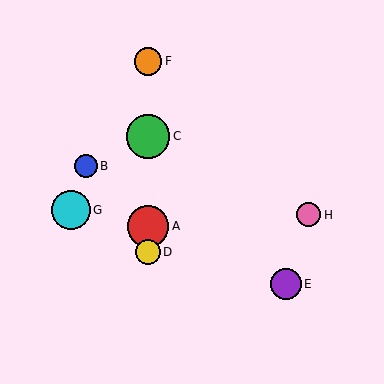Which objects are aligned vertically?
Objects A, C, D, F are aligned vertically.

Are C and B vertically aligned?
No, C is at x≈148 and B is at x≈86.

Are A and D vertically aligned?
Yes, both are at x≈148.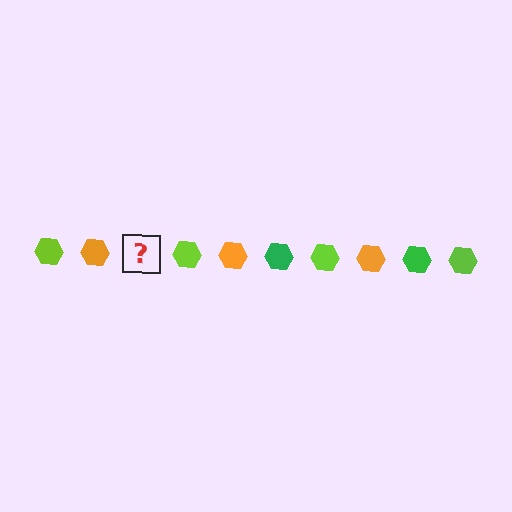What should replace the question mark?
The question mark should be replaced with a green hexagon.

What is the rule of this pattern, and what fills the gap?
The rule is that the pattern cycles through lime, orange, green hexagons. The gap should be filled with a green hexagon.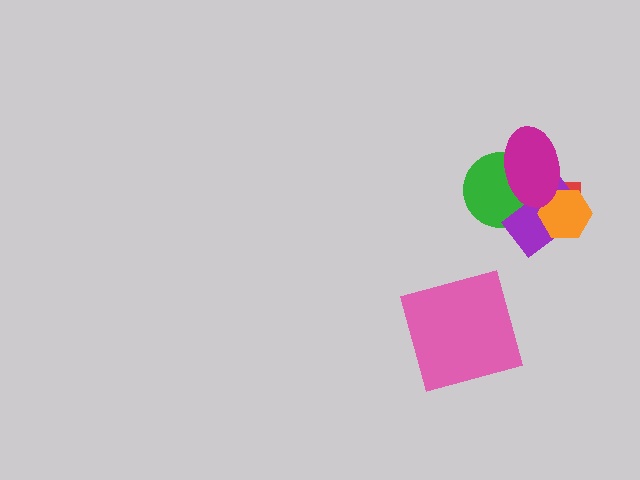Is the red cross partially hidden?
Yes, it is partially covered by another shape.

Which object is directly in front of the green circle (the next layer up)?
The purple rectangle is directly in front of the green circle.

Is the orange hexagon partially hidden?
Yes, it is partially covered by another shape.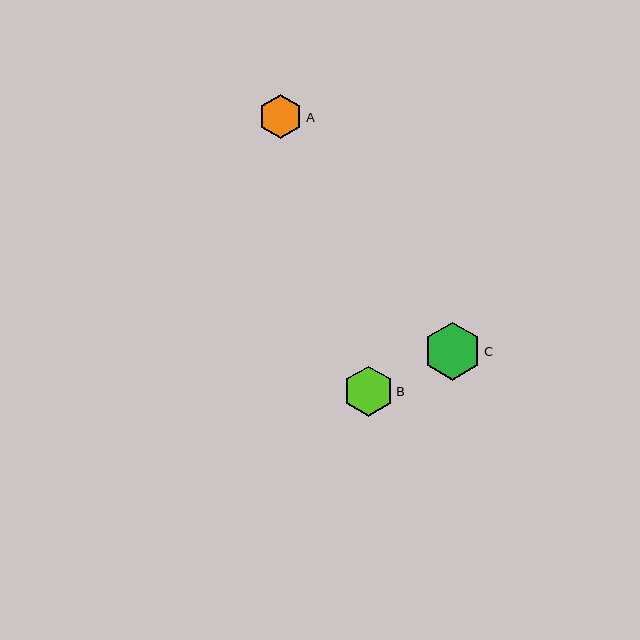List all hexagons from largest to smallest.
From largest to smallest: C, B, A.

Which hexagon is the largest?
Hexagon C is the largest with a size of approximately 58 pixels.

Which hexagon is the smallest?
Hexagon A is the smallest with a size of approximately 44 pixels.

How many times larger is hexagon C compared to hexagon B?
Hexagon C is approximately 1.2 times the size of hexagon B.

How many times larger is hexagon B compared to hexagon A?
Hexagon B is approximately 1.1 times the size of hexagon A.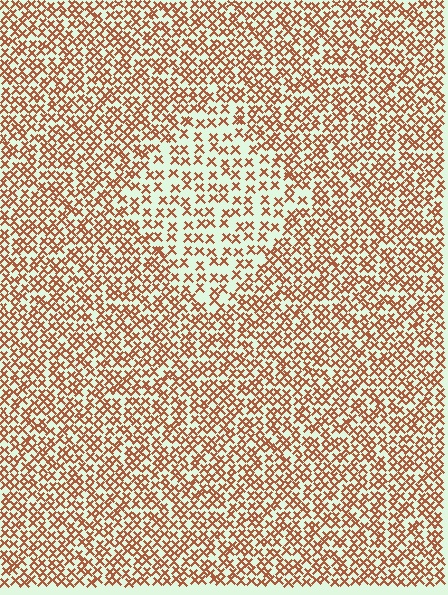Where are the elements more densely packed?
The elements are more densely packed outside the diamond boundary.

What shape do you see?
I see a diamond.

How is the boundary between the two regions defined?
The boundary is defined by a change in element density (approximately 1.9x ratio). All elements are the same color, size, and shape.